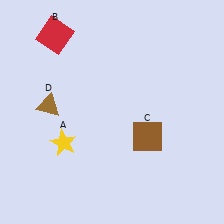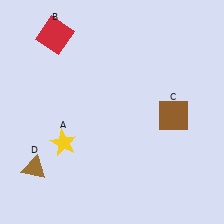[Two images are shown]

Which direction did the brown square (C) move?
The brown square (C) moved right.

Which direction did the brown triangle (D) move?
The brown triangle (D) moved down.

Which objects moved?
The objects that moved are: the brown square (C), the brown triangle (D).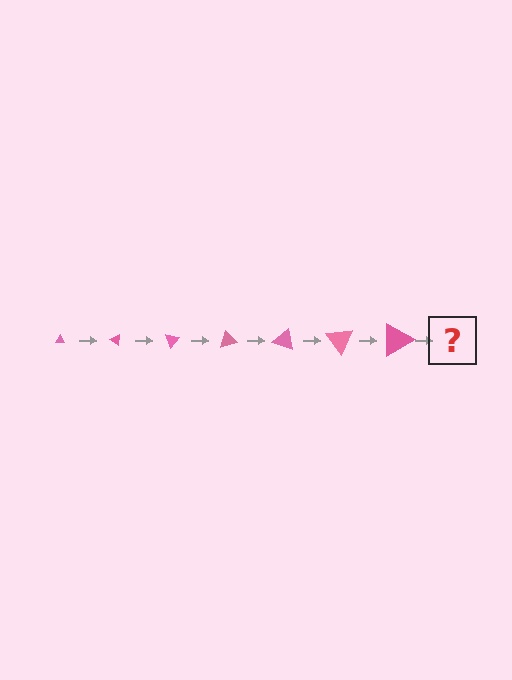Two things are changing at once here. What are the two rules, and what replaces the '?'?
The two rules are that the triangle grows larger each step and it rotates 35 degrees each step. The '?' should be a triangle, larger than the previous one and rotated 245 degrees from the start.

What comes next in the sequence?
The next element should be a triangle, larger than the previous one and rotated 245 degrees from the start.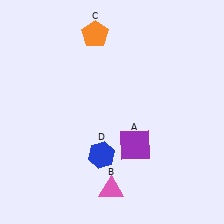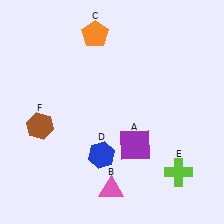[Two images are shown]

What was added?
A lime cross (E), a brown hexagon (F) were added in Image 2.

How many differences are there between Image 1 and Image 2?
There are 2 differences between the two images.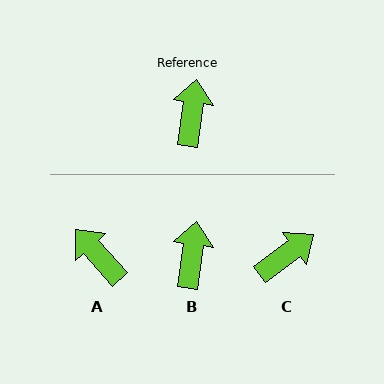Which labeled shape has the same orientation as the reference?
B.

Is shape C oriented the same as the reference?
No, it is off by about 46 degrees.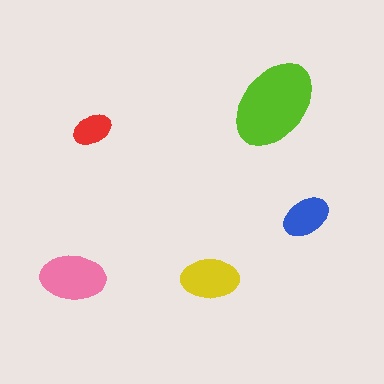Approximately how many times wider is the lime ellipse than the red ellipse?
About 2.5 times wider.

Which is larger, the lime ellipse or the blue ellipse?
The lime one.